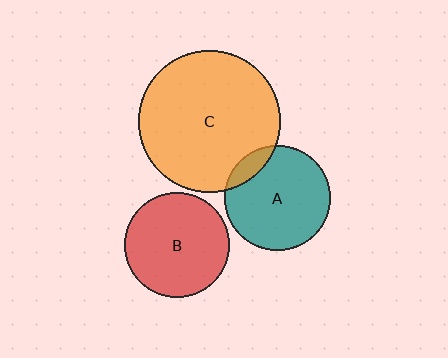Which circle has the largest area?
Circle C (orange).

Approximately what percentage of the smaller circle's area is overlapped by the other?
Approximately 10%.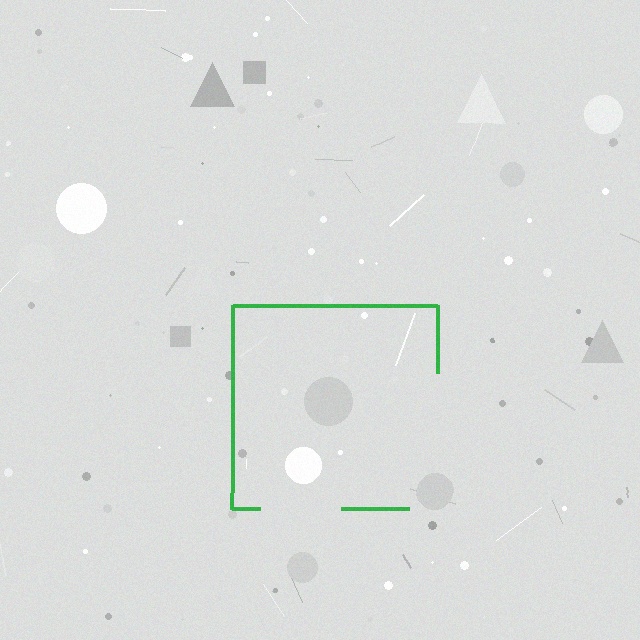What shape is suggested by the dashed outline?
The dashed outline suggests a square.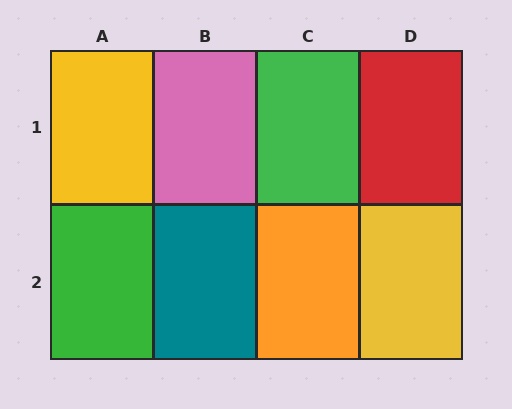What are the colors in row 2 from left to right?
Green, teal, orange, yellow.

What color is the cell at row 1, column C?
Green.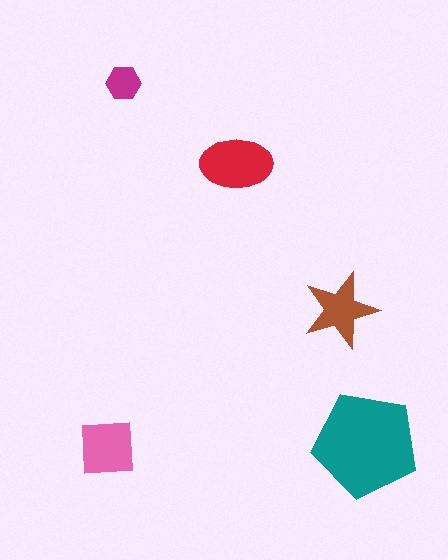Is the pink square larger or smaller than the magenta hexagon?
Larger.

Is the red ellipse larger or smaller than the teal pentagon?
Smaller.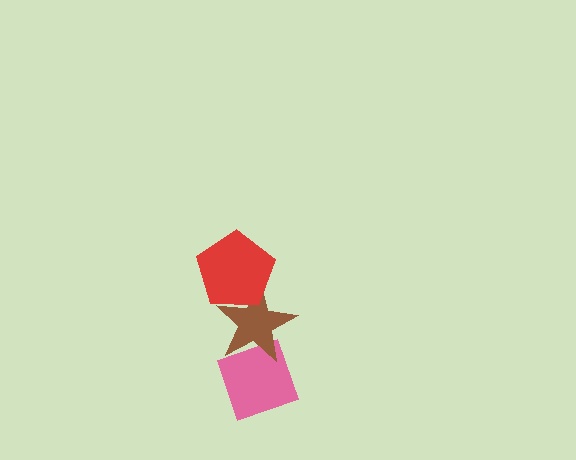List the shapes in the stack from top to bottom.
From top to bottom: the red pentagon, the brown star, the pink diamond.